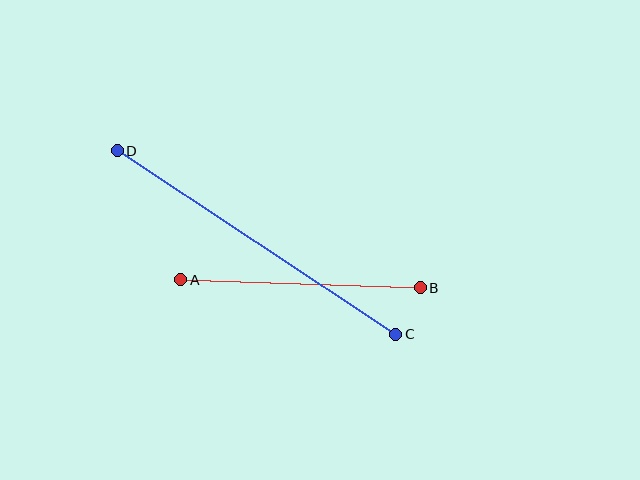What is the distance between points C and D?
The distance is approximately 334 pixels.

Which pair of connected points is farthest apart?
Points C and D are farthest apart.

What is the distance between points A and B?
The distance is approximately 239 pixels.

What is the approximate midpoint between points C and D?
The midpoint is at approximately (256, 242) pixels.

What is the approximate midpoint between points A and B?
The midpoint is at approximately (300, 284) pixels.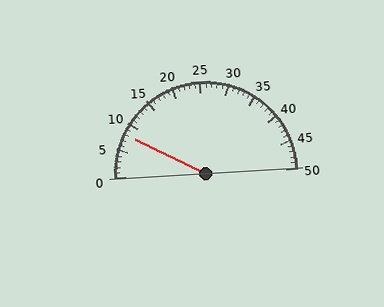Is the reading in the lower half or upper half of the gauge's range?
The reading is in the lower half of the range (0 to 50).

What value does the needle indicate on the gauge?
The needle indicates approximately 8.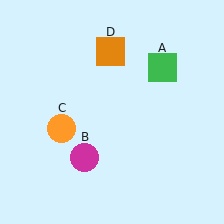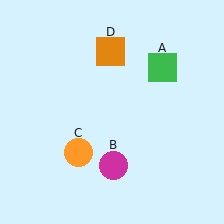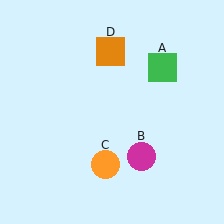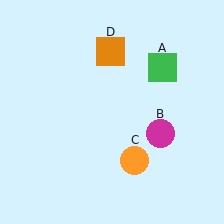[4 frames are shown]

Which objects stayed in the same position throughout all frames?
Green square (object A) and orange square (object D) remained stationary.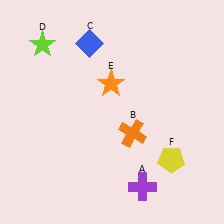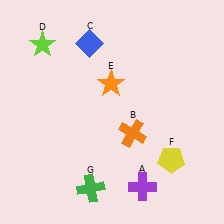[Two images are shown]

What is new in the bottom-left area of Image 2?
A green cross (G) was added in the bottom-left area of Image 2.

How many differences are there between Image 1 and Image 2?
There is 1 difference between the two images.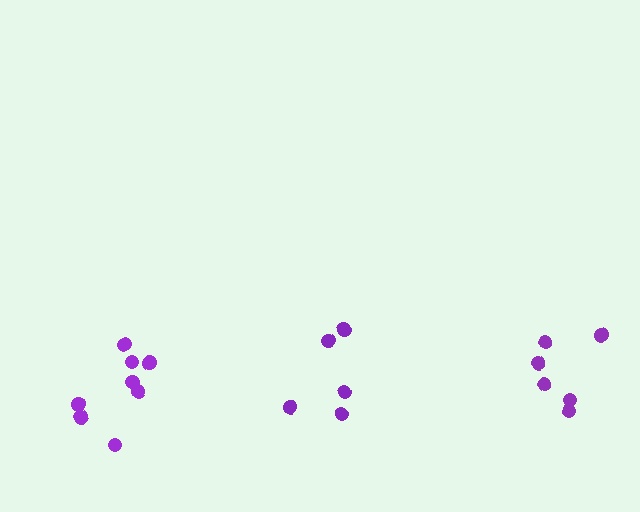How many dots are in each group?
Group 1: 5 dots, Group 2: 6 dots, Group 3: 8 dots (19 total).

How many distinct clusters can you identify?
There are 3 distinct clusters.